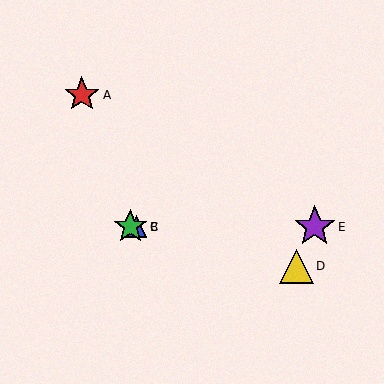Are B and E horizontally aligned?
Yes, both are at y≈227.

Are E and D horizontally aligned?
No, E is at y≈227 and D is at y≈266.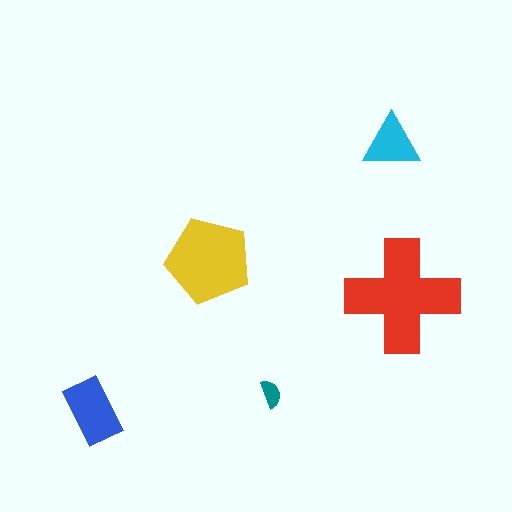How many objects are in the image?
There are 5 objects in the image.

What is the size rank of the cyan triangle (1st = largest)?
4th.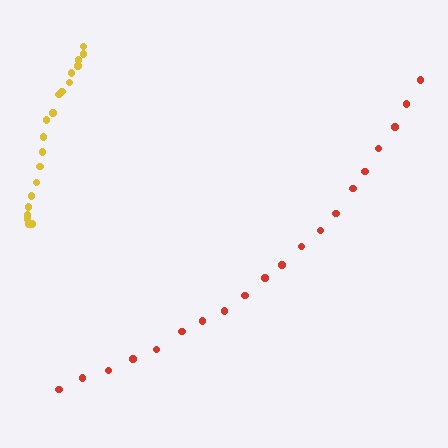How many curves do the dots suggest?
There are 2 distinct paths.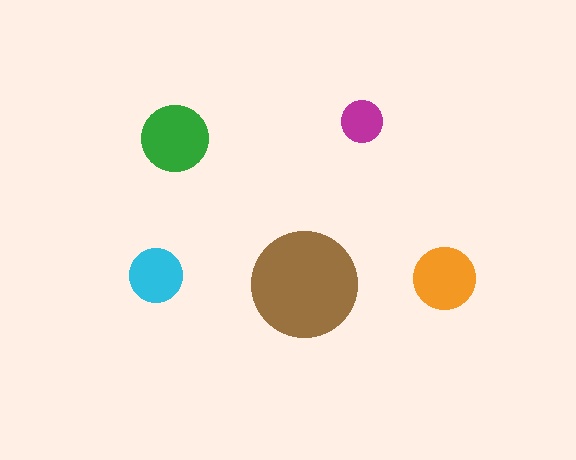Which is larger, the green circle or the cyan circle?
The green one.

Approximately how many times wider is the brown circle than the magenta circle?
About 2.5 times wider.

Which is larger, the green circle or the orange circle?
The green one.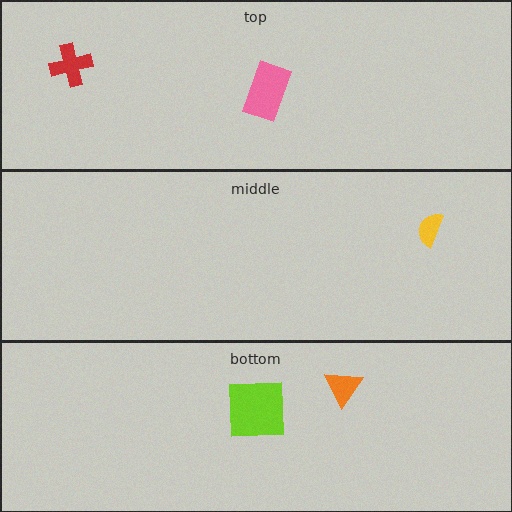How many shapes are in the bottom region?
2.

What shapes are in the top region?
The red cross, the pink rectangle.